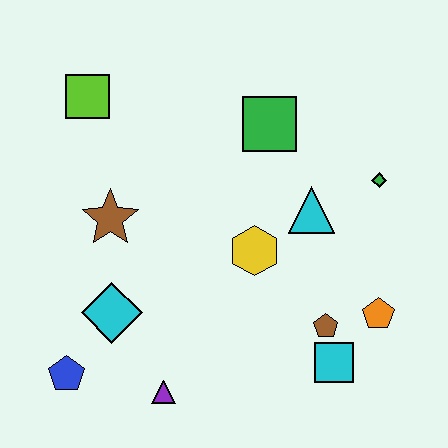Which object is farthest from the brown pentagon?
The lime square is farthest from the brown pentagon.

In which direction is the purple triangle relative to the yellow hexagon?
The purple triangle is below the yellow hexagon.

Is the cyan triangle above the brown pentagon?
Yes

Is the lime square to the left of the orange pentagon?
Yes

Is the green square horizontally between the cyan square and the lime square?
Yes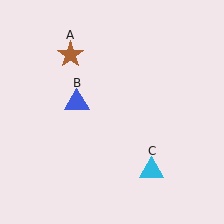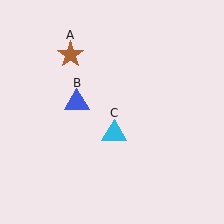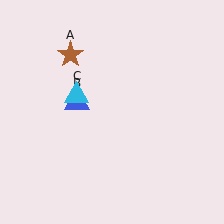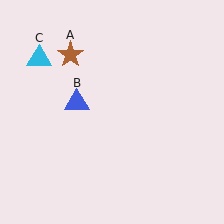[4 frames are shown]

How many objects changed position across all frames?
1 object changed position: cyan triangle (object C).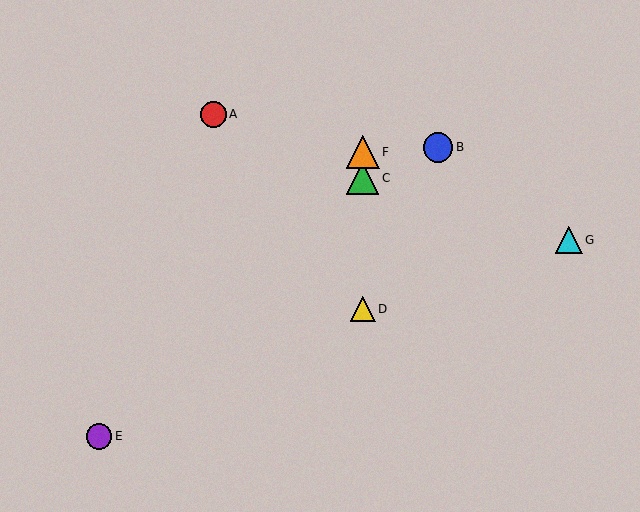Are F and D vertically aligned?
Yes, both are at x≈363.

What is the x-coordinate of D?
Object D is at x≈363.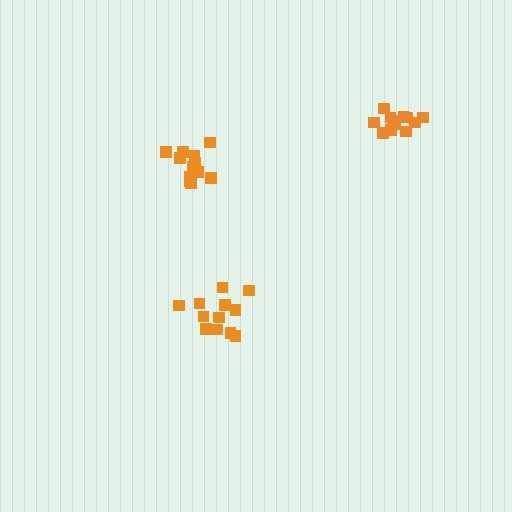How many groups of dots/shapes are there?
There are 3 groups.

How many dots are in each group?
Group 1: 12 dots, Group 2: 12 dots, Group 3: 12 dots (36 total).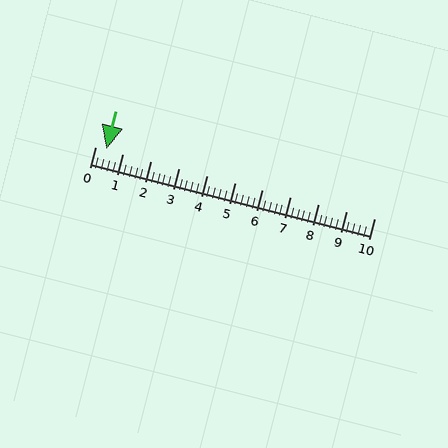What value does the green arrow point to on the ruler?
The green arrow points to approximately 0.4.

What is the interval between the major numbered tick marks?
The major tick marks are spaced 1 units apart.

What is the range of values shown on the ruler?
The ruler shows values from 0 to 10.